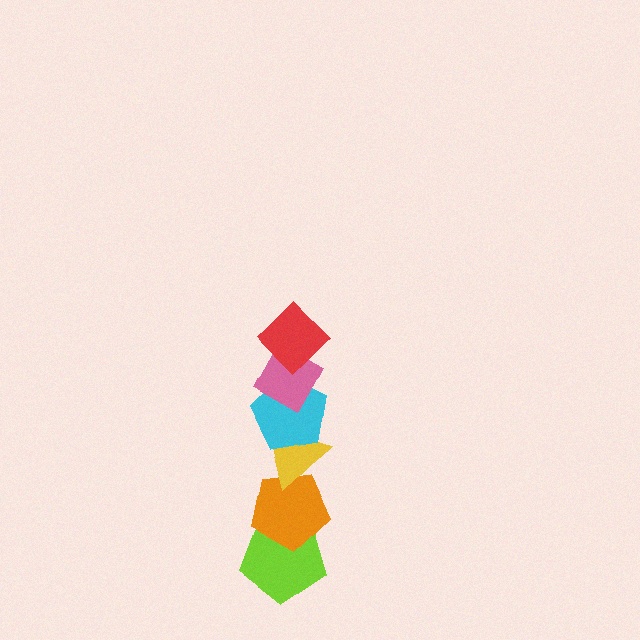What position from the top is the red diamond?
The red diamond is 1st from the top.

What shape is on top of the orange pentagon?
The yellow triangle is on top of the orange pentagon.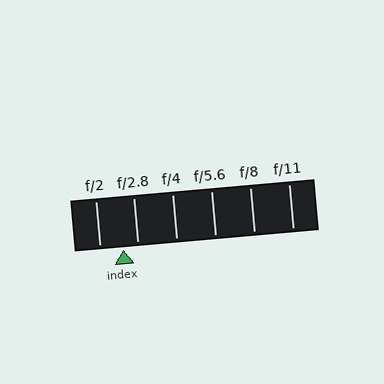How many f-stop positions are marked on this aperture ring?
There are 6 f-stop positions marked.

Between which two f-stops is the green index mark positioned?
The index mark is between f/2 and f/2.8.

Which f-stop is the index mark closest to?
The index mark is closest to f/2.8.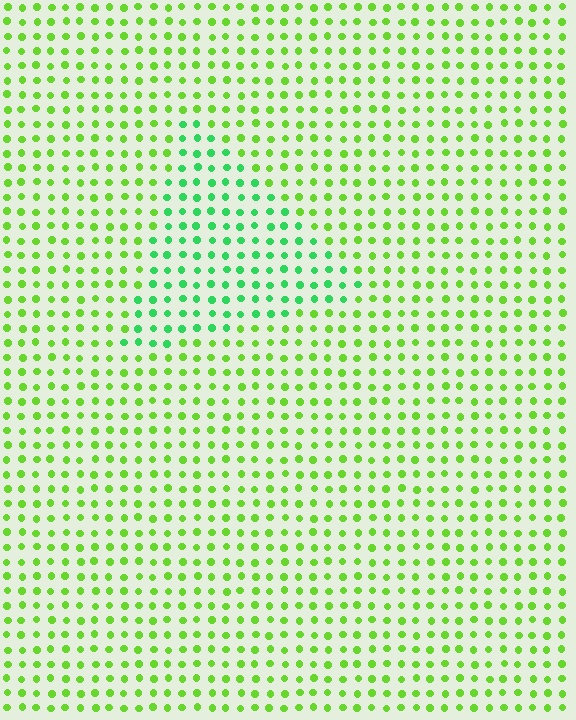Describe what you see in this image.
The image is filled with small lime elements in a uniform arrangement. A triangle-shaped region is visible where the elements are tinted to a slightly different hue, forming a subtle color boundary.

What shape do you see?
I see a triangle.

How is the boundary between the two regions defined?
The boundary is defined purely by a slight shift in hue (about 36 degrees). Spacing, size, and orientation are identical on both sides.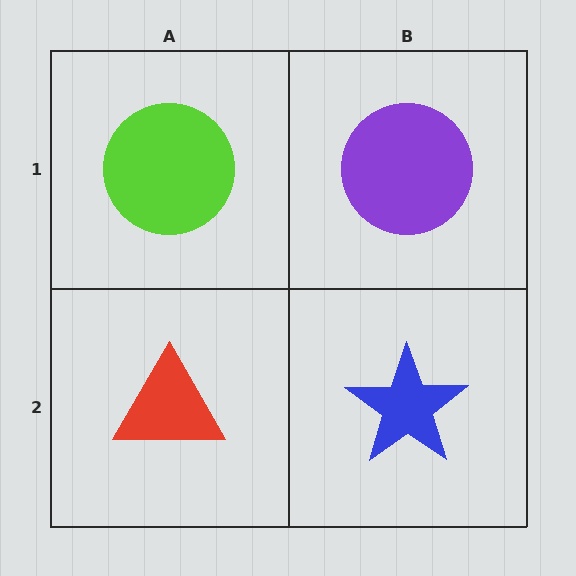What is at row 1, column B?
A purple circle.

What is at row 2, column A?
A red triangle.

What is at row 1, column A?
A lime circle.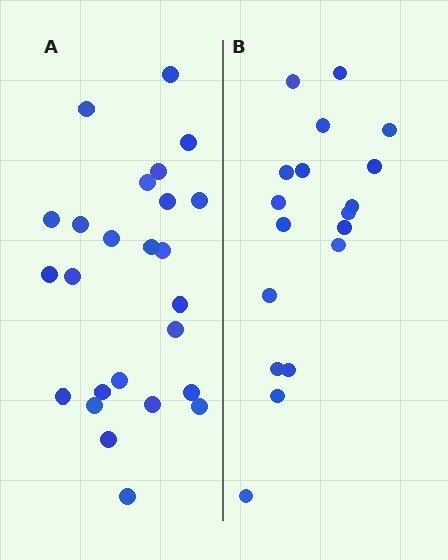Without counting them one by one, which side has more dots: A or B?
Region A (the left region) has more dots.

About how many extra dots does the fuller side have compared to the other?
Region A has roughly 8 or so more dots than region B.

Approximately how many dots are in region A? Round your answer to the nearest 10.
About 20 dots. (The exact count is 25, which rounds to 20.)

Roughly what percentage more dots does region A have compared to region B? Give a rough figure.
About 40% more.